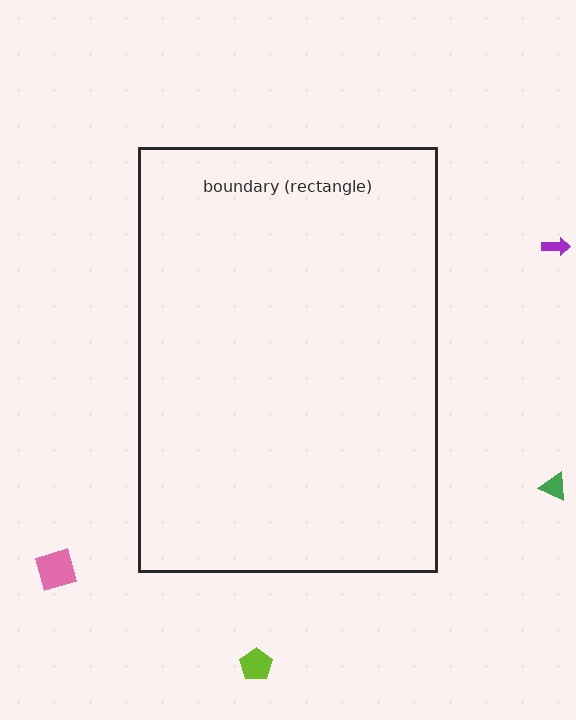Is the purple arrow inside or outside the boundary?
Outside.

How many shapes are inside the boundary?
0 inside, 4 outside.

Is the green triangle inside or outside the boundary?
Outside.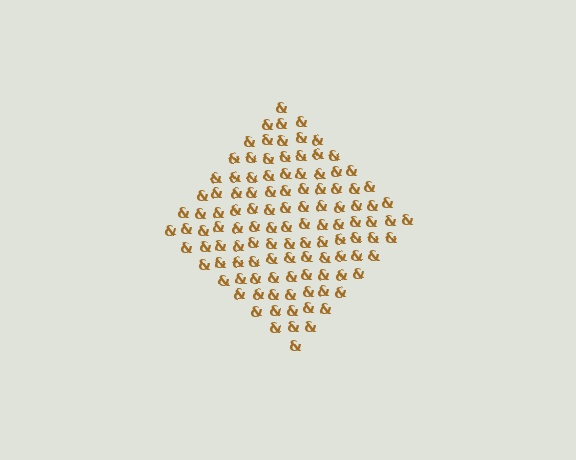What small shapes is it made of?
It is made of small ampersands.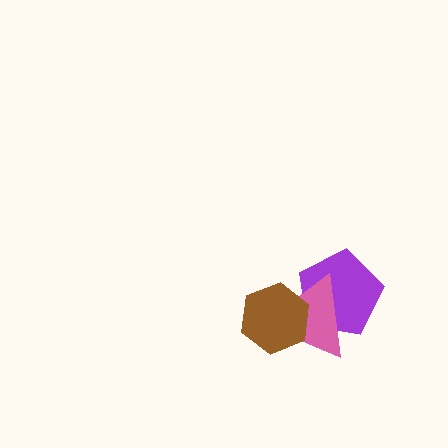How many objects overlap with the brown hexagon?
2 objects overlap with the brown hexagon.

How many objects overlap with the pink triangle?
2 objects overlap with the pink triangle.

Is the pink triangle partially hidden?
Yes, it is partially covered by another shape.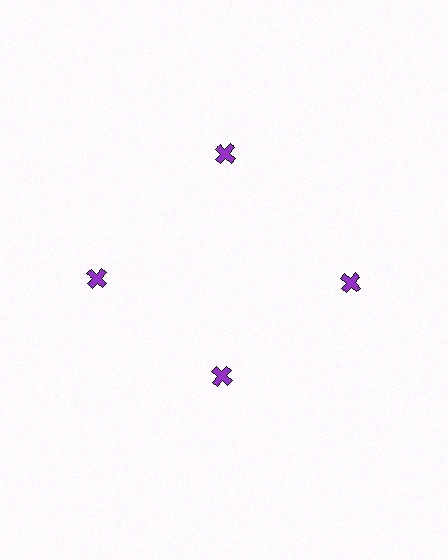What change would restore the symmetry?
The symmetry would be restored by moving it outward, back onto the ring so that all 4 crosses sit at equal angles and equal distance from the center.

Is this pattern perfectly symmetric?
No. The 4 purple crosses are arranged in a ring, but one element near the 6 o'clock position is pulled inward toward the center, breaking the 4-fold rotational symmetry.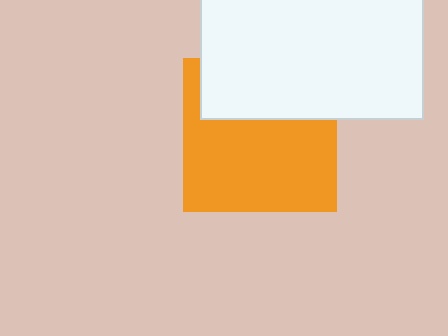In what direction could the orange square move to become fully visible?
The orange square could move down. That would shift it out from behind the white rectangle entirely.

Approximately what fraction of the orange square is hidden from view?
Roughly 36% of the orange square is hidden behind the white rectangle.